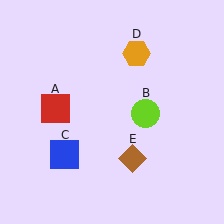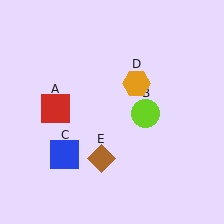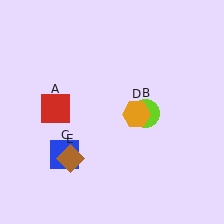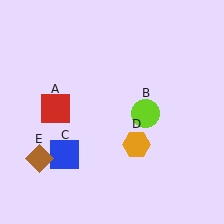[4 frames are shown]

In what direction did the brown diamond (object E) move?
The brown diamond (object E) moved left.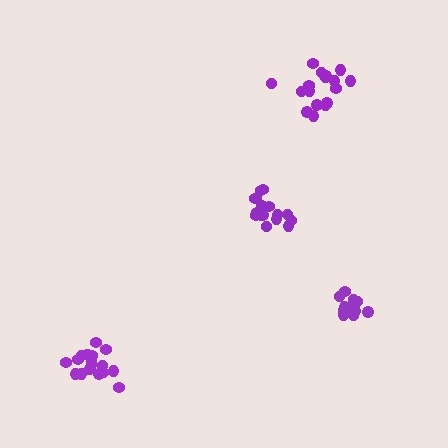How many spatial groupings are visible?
There are 4 spatial groupings.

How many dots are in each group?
Group 1: 17 dots, Group 2: 18 dots, Group 3: 14 dots, Group 4: 18 dots (67 total).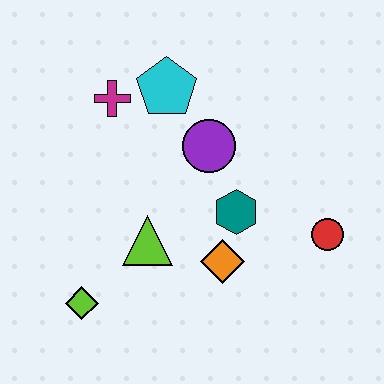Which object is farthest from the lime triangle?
The red circle is farthest from the lime triangle.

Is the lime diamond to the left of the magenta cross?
Yes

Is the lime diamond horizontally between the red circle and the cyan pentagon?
No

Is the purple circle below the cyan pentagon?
Yes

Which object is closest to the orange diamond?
The teal hexagon is closest to the orange diamond.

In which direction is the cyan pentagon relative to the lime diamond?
The cyan pentagon is above the lime diamond.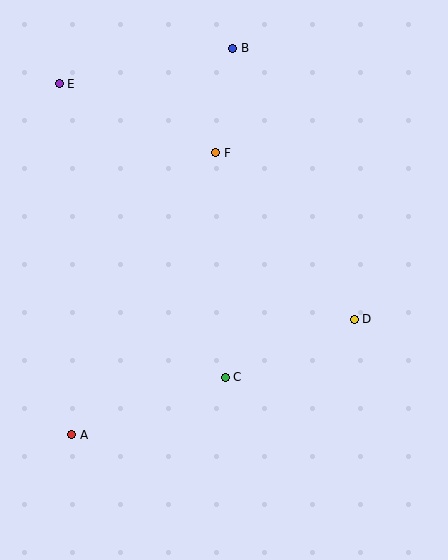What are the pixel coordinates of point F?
Point F is at (216, 153).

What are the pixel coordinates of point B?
Point B is at (233, 48).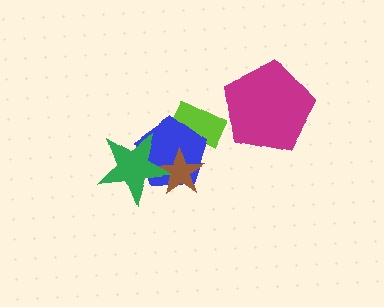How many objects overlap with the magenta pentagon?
0 objects overlap with the magenta pentagon.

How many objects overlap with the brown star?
2 objects overlap with the brown star.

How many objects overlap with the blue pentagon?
3 objects overlap with the blue pentagon.